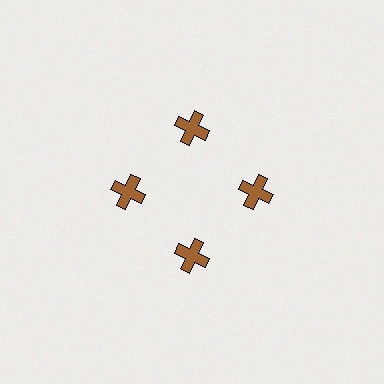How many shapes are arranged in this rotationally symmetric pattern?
There are 4 shapes, arranged in 4 groups of 1.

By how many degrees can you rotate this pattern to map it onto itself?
The pattern maps onto itself every 90 degrees of rotation.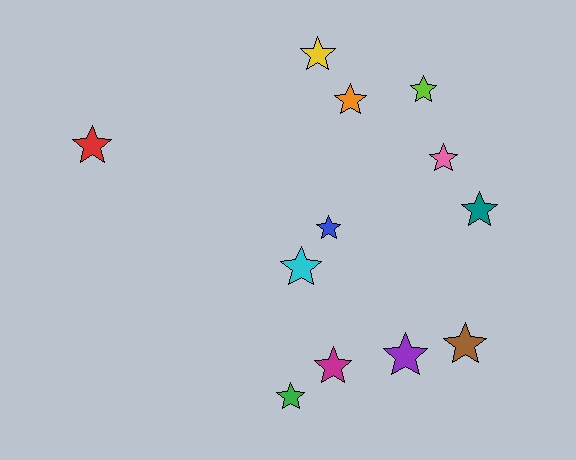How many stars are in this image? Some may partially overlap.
There are 12 stars.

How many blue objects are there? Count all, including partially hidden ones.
There is 1 blue object.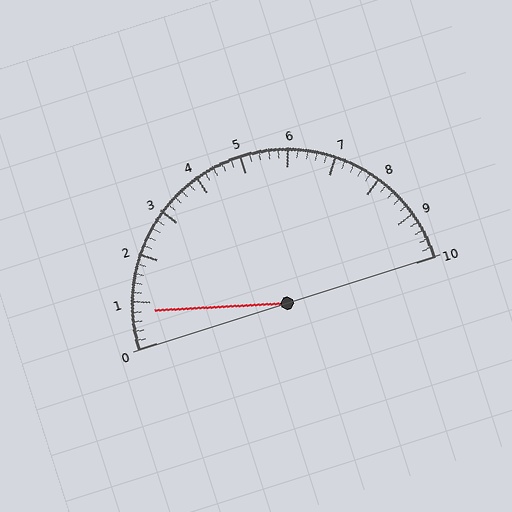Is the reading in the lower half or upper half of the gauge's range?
The reading is in the lower half of the range (0 to 10).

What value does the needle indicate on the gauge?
The needle indicates approximately 0.8.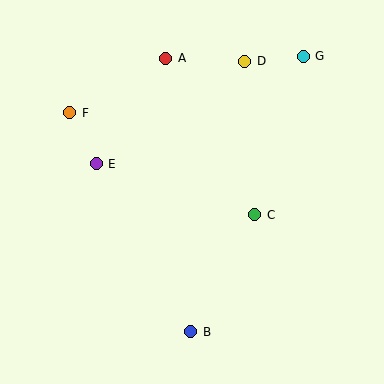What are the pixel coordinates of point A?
Point A is at (166, 58).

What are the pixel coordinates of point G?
Point G is at (303, 56).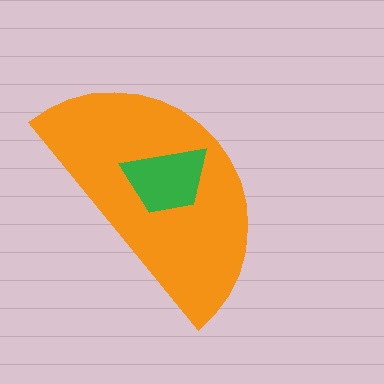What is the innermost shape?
The green trapezoid.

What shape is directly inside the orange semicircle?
The green trapezoid.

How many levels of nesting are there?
2.